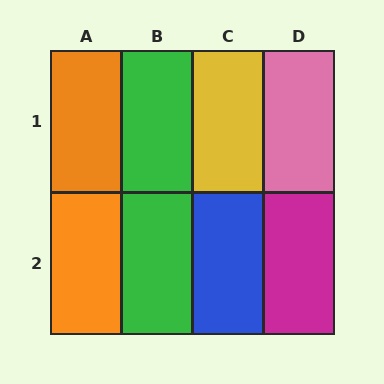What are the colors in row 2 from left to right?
Orange, green, blue, magenta.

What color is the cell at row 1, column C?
Yellow.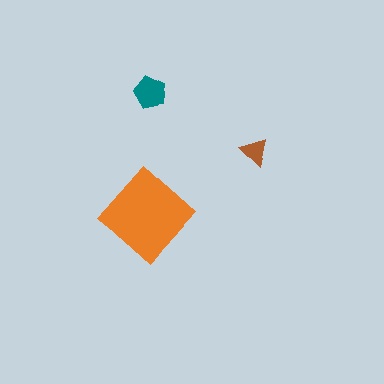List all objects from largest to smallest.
The orange diamond, the teal pentagon, the brown triangle.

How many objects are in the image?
There are 3 objects in the image.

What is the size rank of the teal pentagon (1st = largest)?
2nd.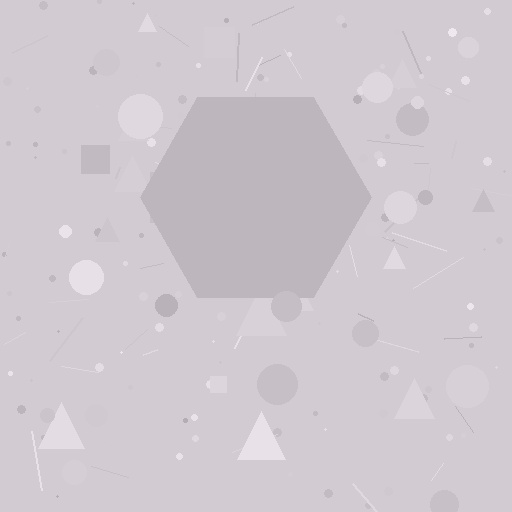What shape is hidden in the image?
A hexagon is hidden in the image.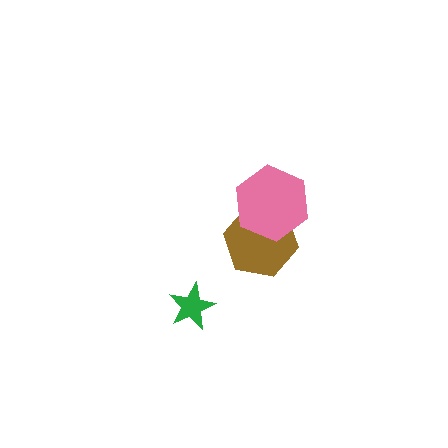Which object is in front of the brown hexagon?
The pink hexagon is in front of the brown hexagon.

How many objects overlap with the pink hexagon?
1 object overlaps with the pink hexagon.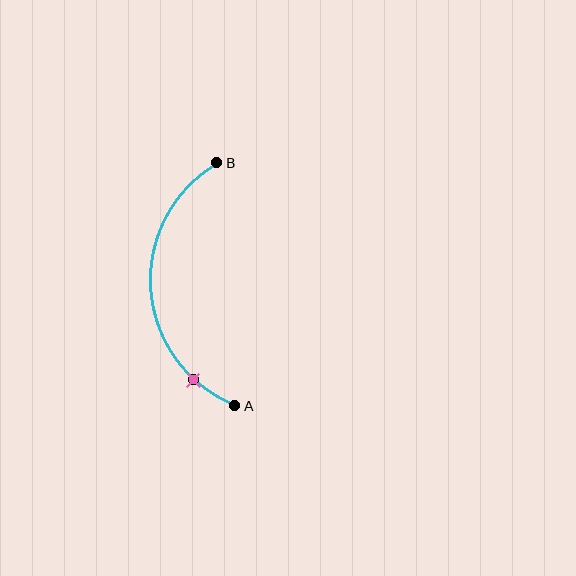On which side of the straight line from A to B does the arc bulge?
The arc bulges to the left of the straight line connecting A and B.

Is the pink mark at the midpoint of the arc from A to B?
No. The pink mark lies on the arc but is closer to endpoint A. The arc midpoint would be at the point on the curve equidistant along the arc from both A and B.